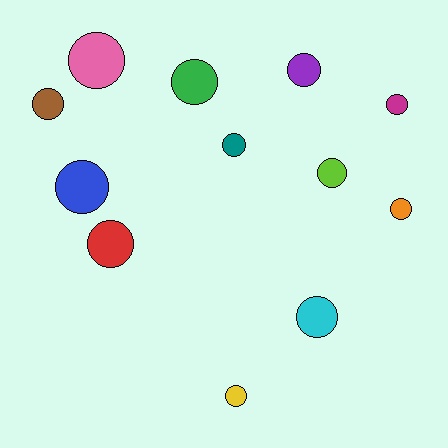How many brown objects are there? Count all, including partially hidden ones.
There is 1 brown object.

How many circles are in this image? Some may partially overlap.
There are 12 circles.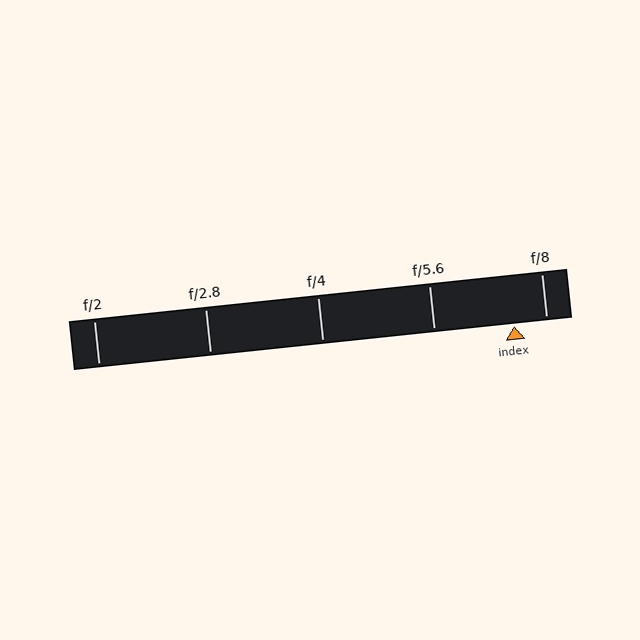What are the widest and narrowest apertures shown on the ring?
The widest aperture shown is f/2 and the narrowest is f/8.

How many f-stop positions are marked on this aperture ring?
There are 5 f-stop positions marked.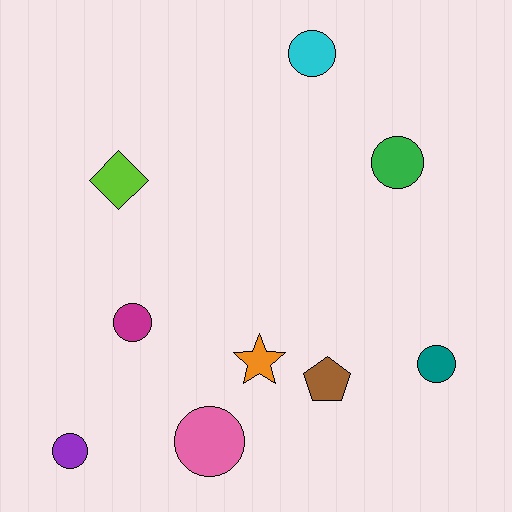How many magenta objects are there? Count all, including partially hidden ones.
There is 1 magenta object.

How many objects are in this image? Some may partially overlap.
There are 9 objects.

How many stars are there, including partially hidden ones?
There is 1 star.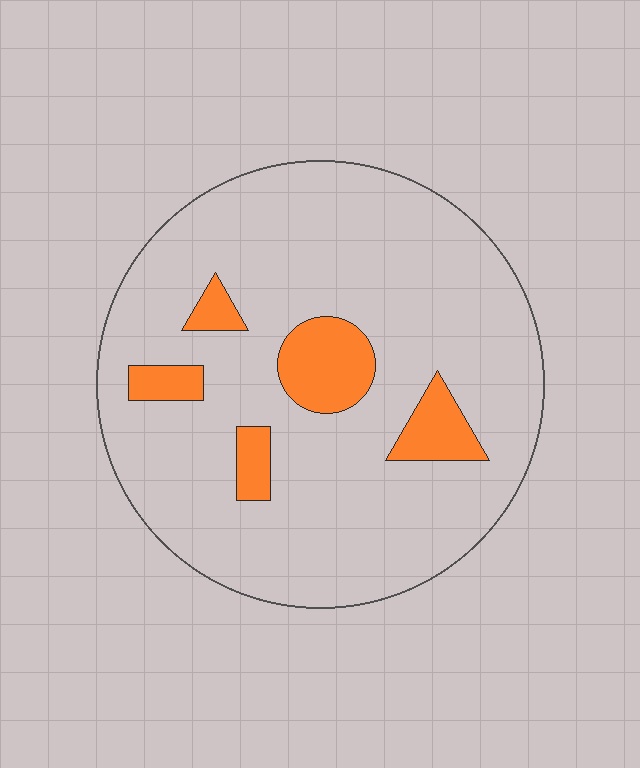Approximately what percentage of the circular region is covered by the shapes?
Approximately 15%.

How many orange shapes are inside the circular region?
5.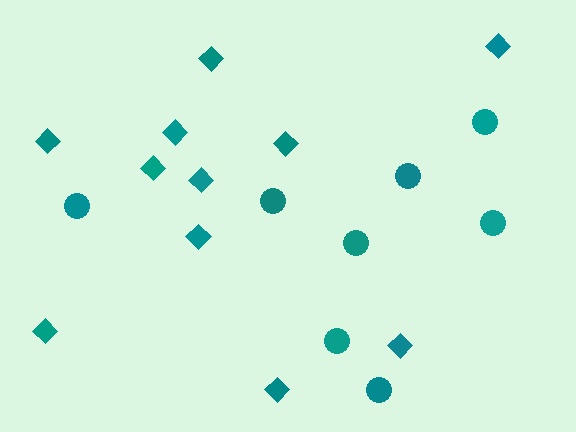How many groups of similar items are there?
There are 2 groups: one group of diamonds (11) and one group of circles (8).